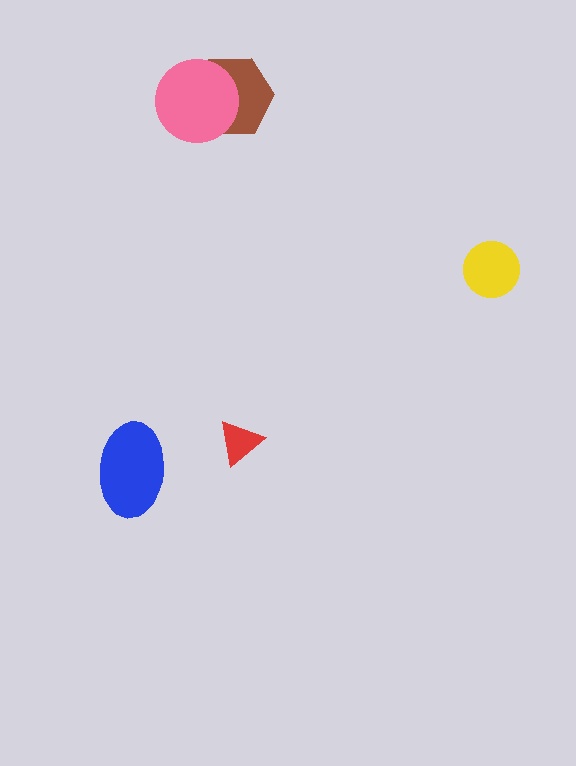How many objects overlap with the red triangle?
0 objects overlap with the red triangle.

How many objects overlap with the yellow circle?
0 objects overlap with the yellow circle.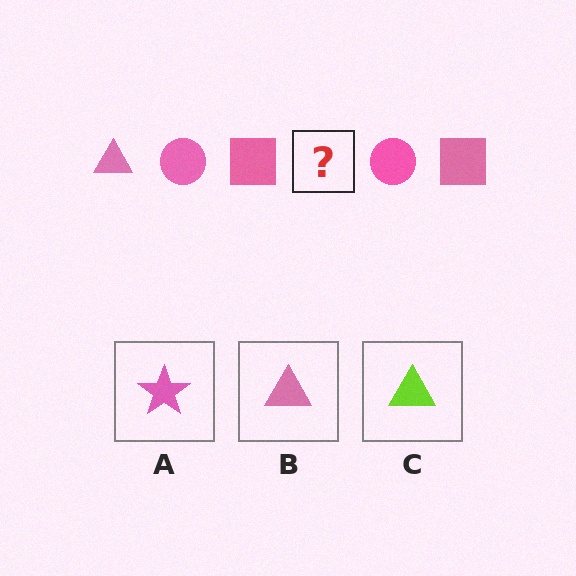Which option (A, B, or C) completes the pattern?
B.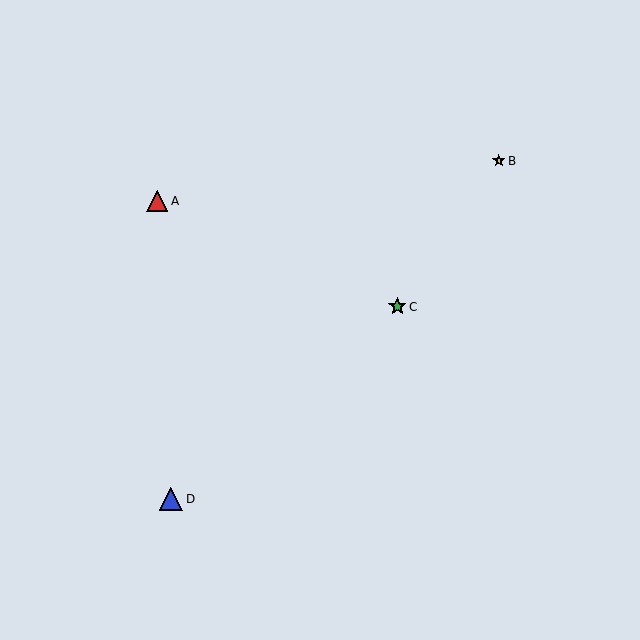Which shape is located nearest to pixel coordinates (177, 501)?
The blue triangle (labeled D) at (171, 499) is nearest to that location.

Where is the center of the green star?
The center of the green star is at (397, 307).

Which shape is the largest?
The blue triangle (labeled D) is the largest.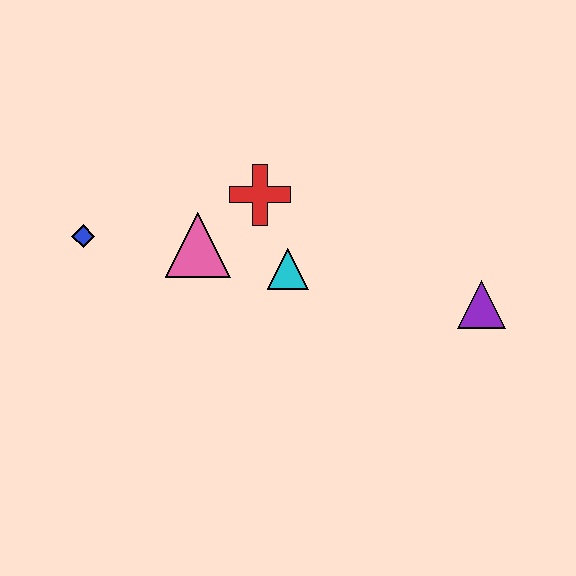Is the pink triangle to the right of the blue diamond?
Yes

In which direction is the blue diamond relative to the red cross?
The blue diamond is to the left of the red cross.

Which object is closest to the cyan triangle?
The red cross is closest to the cyan triangle.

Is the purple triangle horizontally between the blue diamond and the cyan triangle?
No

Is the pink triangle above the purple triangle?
Yes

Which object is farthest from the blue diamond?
The purple triangle is farthest from the blue diamond.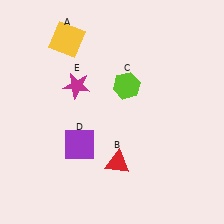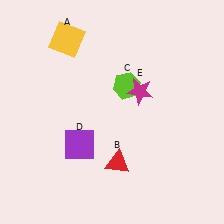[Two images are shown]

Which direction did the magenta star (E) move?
The magenta star (E) moved right.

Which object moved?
The magenta star (E) moved right.